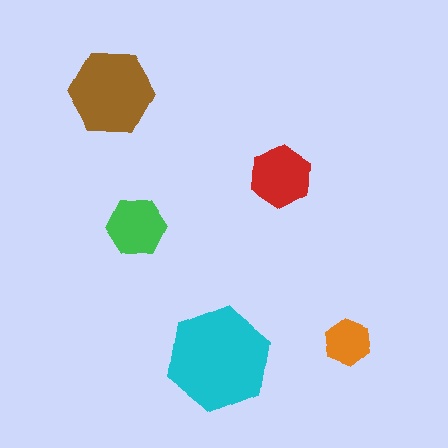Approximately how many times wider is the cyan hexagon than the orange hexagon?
About 2 times wider.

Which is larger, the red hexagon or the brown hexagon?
The brown one.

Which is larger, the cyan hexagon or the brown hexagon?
The cyan one.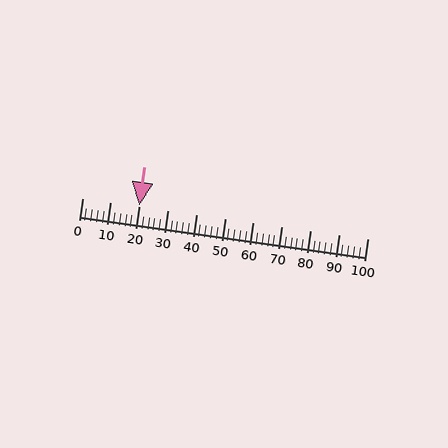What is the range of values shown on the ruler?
The ruler shows values from 0 to 100.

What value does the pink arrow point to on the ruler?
The pink arrow points to approximately 20.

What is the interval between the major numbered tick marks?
The major tick marks are spaced 10 units apart.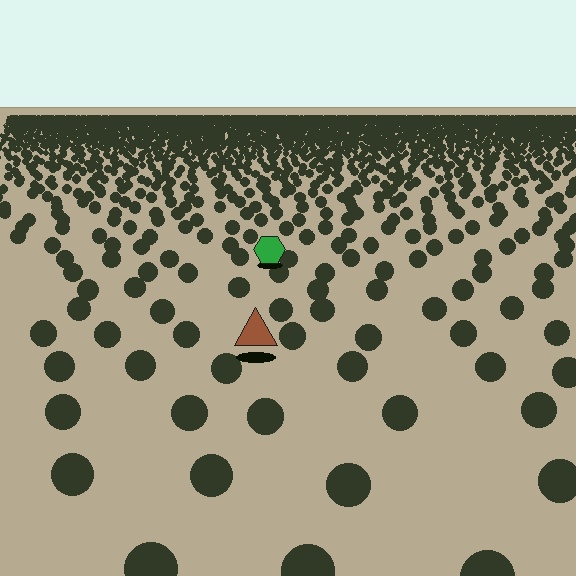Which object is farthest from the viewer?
The green hexagon is farthest from the viewer. It appears smaller and the ground texture around it is denser.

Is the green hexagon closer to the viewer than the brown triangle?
No. The brown triangle is closer — you can tell from the texture gradient: the ground texture is coarser near it.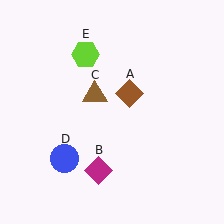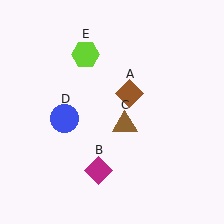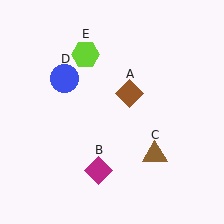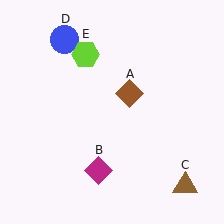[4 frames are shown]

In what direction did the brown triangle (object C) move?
The brown triangle (object C) moved down and to the right.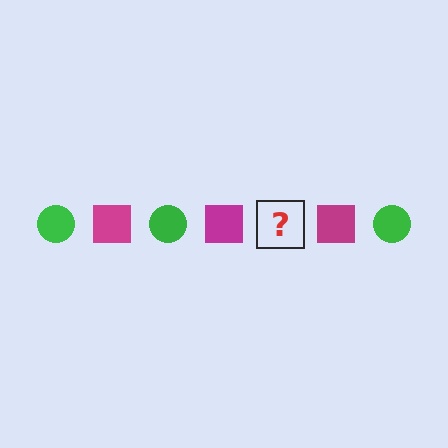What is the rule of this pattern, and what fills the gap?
The rule is that the pattern alternates between green circle and magenta square. The gap should be filled with a green circle.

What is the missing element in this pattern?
The missing element is a green circle.